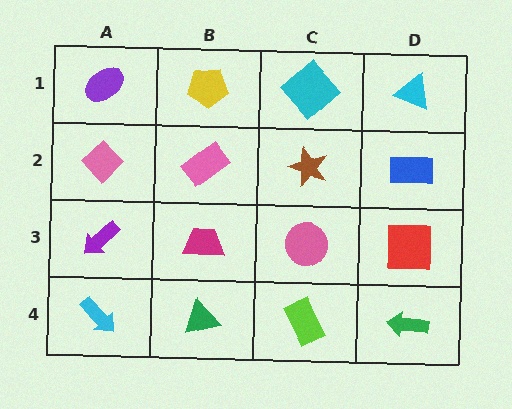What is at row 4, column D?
A green arrow.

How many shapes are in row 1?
4 shapes.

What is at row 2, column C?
A brown star.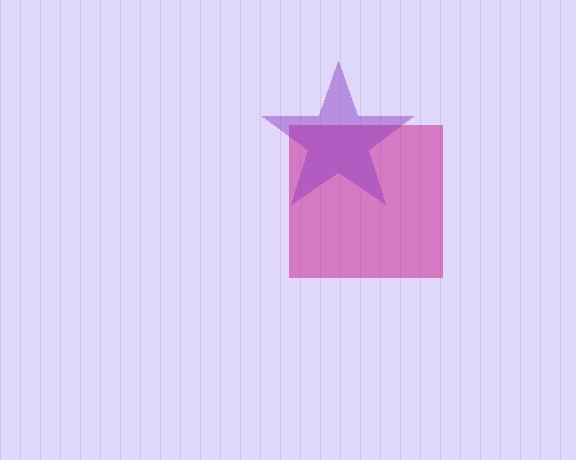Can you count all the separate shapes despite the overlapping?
Yes, there are 2 separate shapes.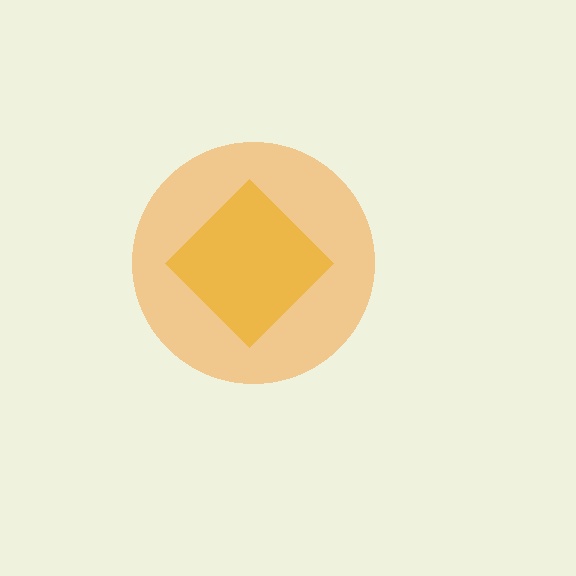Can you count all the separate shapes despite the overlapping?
Yes, there are 2 separate shapes.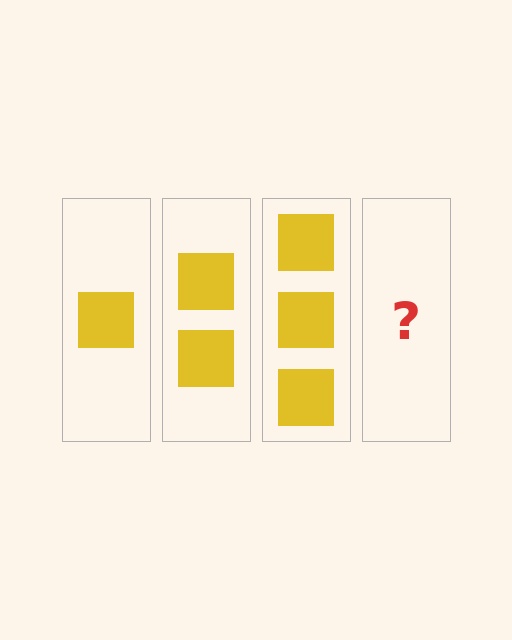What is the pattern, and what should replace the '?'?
The pattern is that each step adds one more square. The '?' should be 4 squares.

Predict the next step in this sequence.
The next step is 4 squares.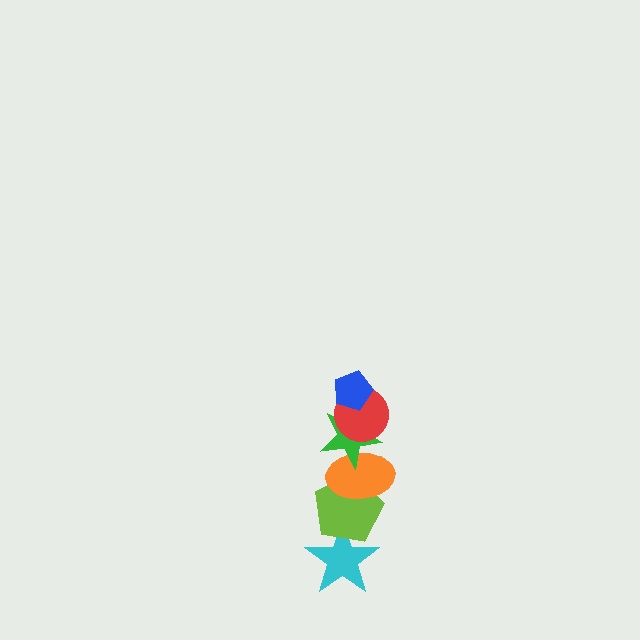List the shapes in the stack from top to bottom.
From top to bottom: the blue pentagon, the red circle, the green star, the orange ellipse, the lime pentagon, the cyan star.